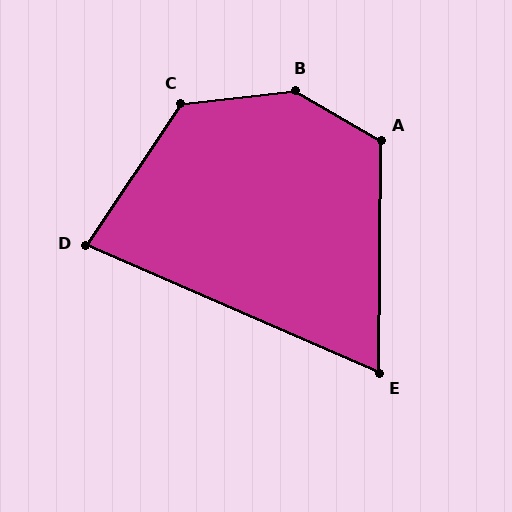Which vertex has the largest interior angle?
B, at approximately 143 degrees.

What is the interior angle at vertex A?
Approximately 120 degrees (obtuse).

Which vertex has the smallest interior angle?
E, at approximately 67 degrees.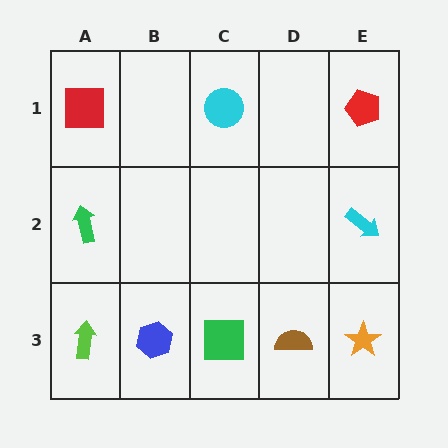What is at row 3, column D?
A brown semicircle.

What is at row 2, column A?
A green arrow.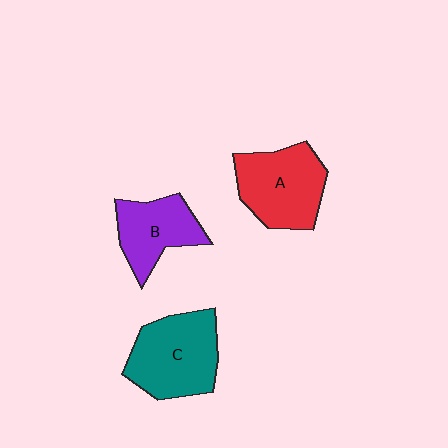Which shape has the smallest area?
Shape B (purple).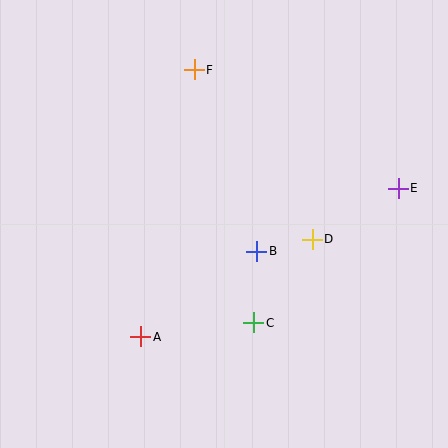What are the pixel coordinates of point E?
Point E is at (398, 188).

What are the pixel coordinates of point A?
Point A is at (141, 337).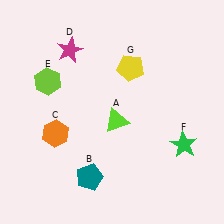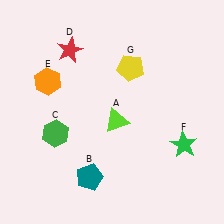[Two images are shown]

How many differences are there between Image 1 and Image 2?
There are 3 differences between the two images.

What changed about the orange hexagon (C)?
In Image 1, C is orange. In Image 2, it changed to green.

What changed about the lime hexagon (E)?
In Image 1, E is lime. In Image 2, it changed to orange.